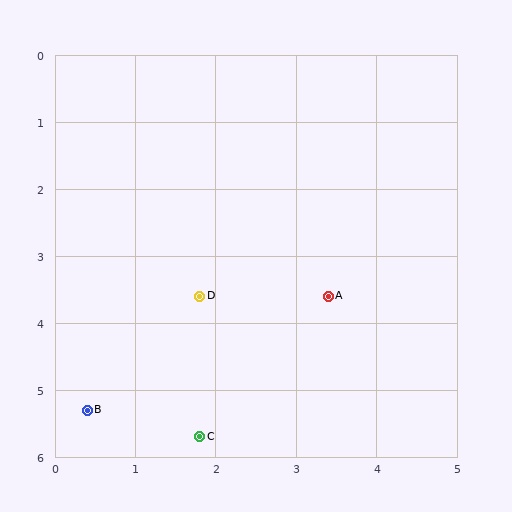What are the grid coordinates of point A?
Point A is at approximately (3.4, 3.6).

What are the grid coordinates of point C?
Point C is at approximately (1.8, 5.7).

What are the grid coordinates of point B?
Point B is at approximately (0.4, 5.3).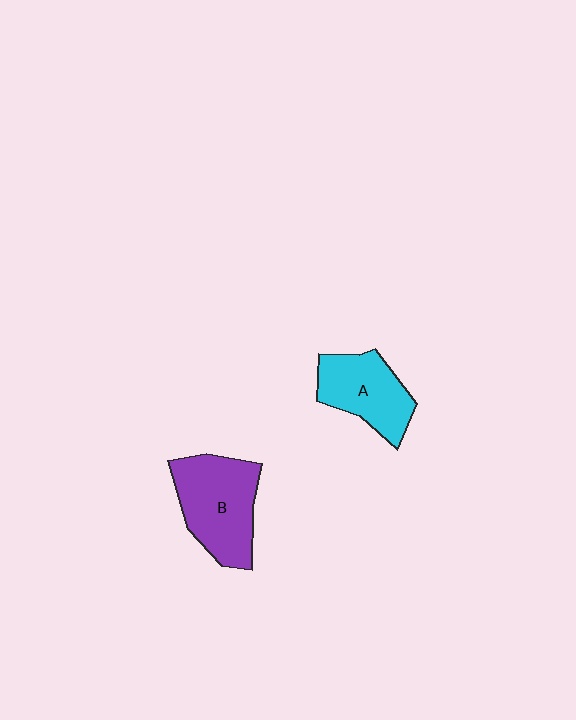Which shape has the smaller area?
Shape A (cyan).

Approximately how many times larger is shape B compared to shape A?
Approximately 1.3 times.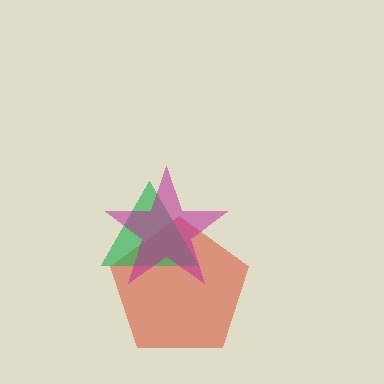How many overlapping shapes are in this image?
There are 3 overlapping shapes in the image.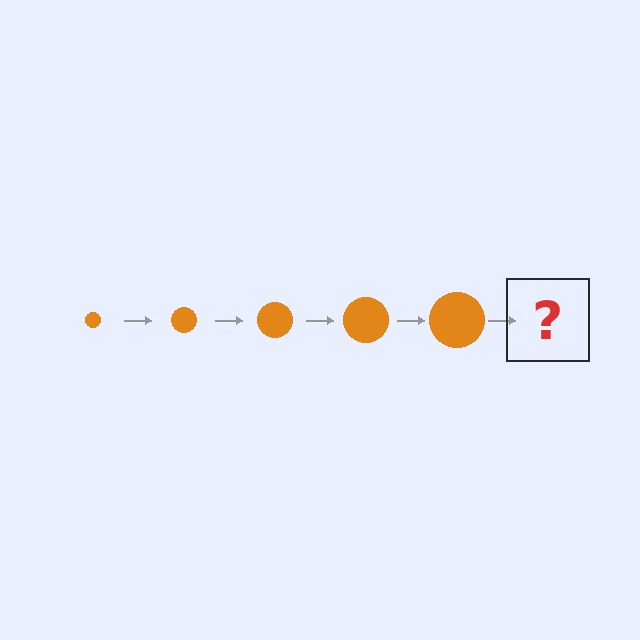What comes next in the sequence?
The next element should be an orange circle, larger than the previous one.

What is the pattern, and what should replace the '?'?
The pattern is that the circle gets progressively larger each step. The '?' should be an orange circle, larger than the previous one.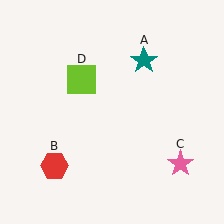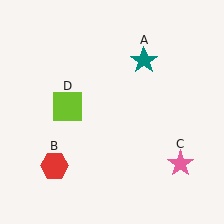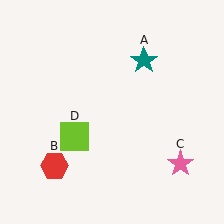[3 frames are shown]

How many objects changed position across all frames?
1 object changed position: lime square (object D).